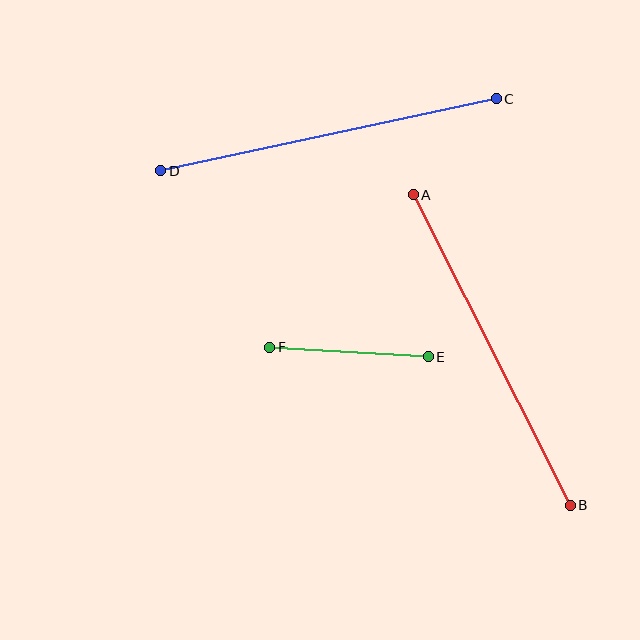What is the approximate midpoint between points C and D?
The midpoint is at approximately (328, 135) pixels.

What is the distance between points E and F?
The distance is approximately 158 pixels.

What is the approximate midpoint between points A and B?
The midpoint is at approximately (492, 350) pixels.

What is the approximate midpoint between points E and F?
The midpoint is at approximately (349, 352) pixels.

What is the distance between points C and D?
The distance is approximately 343 pixels.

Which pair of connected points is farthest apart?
Points A and B are farthest apart.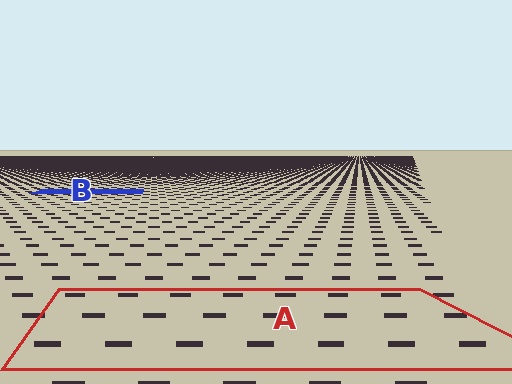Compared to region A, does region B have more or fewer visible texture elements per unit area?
Region B has more texture elements per unit area — they are packed more densely because it is farther away.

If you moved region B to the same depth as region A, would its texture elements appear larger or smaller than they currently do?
They would appear larger. At a closer depth, the same texture elements are projected at a bigger on-screen size.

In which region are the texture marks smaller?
The texture marks are smaller in region B, because it is farther away.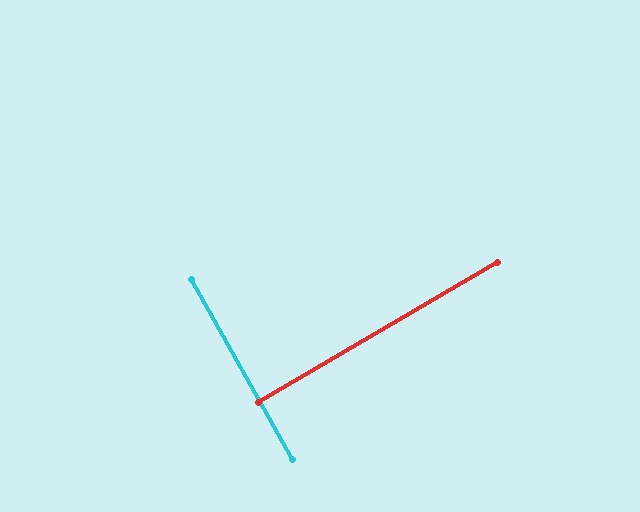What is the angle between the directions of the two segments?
Approximately 89 degrees.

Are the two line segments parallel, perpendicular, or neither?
Perpendicular — they meet at approximately 89°.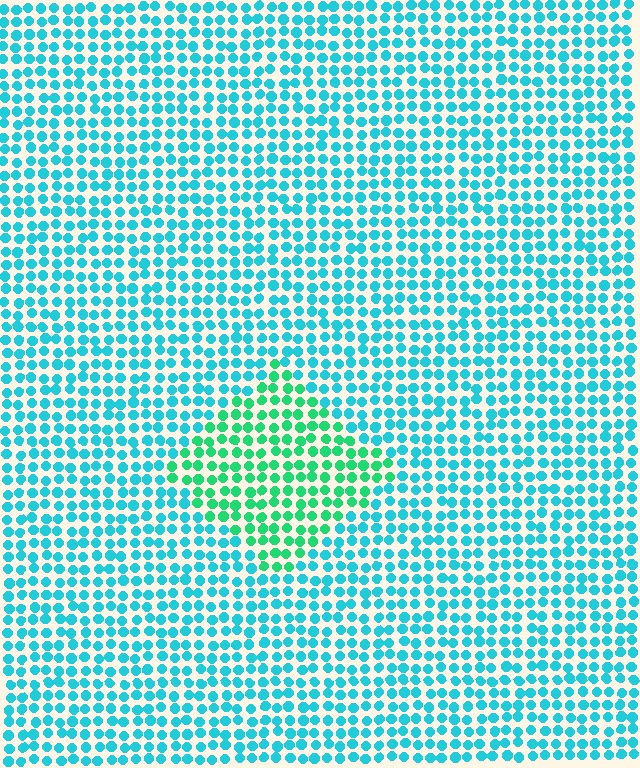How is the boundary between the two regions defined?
The boundary is defined purely by a slight shift in hue (about 37 degrees). Spacing, size, and orientation are identical on both sides.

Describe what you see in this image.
The image is filled with small cyan elements in a uniform arrangement. A diamond-shaped region is visible where the elements are tinted to a slightly different hue, forming a subtle color boundary.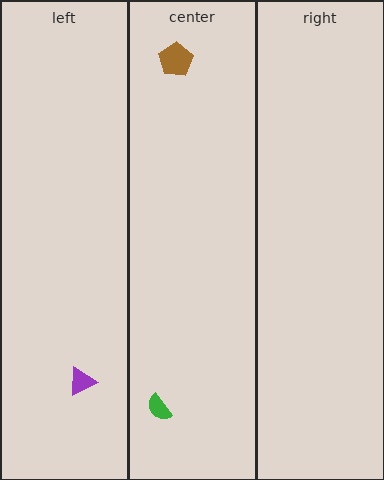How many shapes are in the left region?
1.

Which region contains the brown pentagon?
The center region.